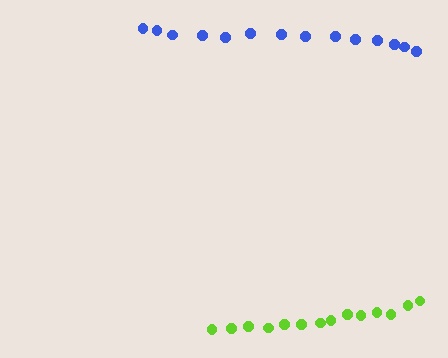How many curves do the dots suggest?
There are 2 distinct paths.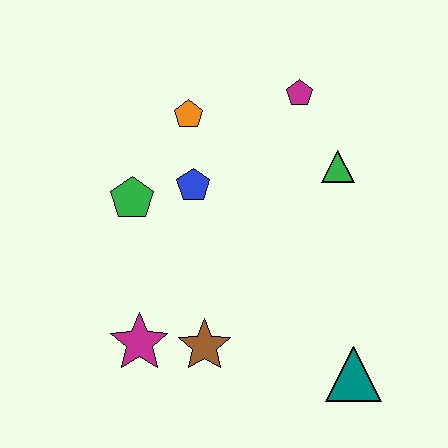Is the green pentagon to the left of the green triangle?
Yes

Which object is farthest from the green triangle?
The magenta star is farthest from the green triangle.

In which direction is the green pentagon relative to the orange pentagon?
The green pentagon is below the orange pentagon.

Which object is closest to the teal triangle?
The brown star is closest to the teal triangle.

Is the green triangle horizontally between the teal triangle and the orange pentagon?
Yes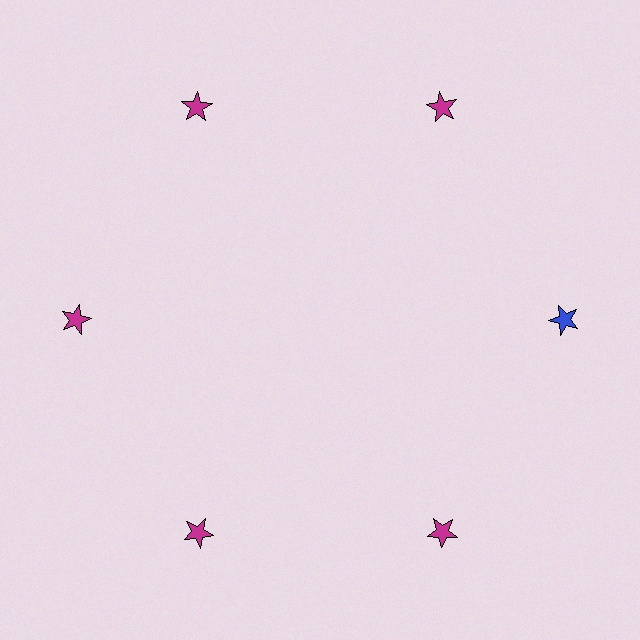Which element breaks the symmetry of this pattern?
The blue star at roughly the 3 o'clock position breaks the symmetry. All other shapes are magenta stars.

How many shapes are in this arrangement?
There are 6 shapes arranged in a ring pattern.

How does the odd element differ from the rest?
It has a different color: blue instead of magenta.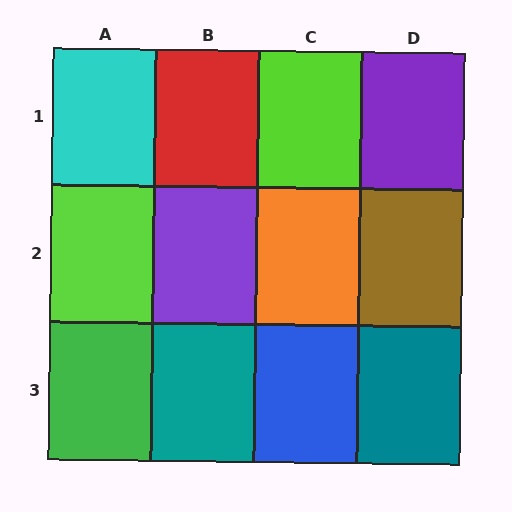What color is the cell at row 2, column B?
Purple.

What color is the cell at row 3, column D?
Teal.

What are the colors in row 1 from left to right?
Cyan, red, lime, purple.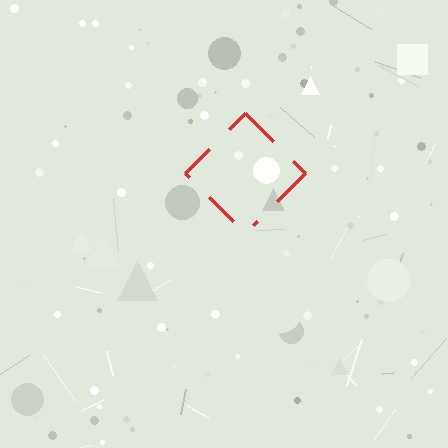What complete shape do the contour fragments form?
The contour fragments form a diamond.